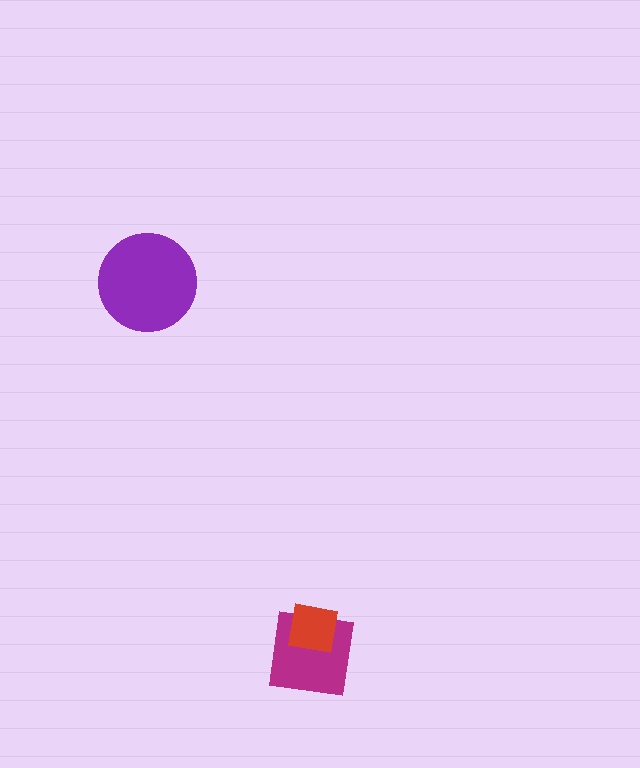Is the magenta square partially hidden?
Yes, it is partially covered by another shape.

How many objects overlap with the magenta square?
1 object overlaps with the magenta square.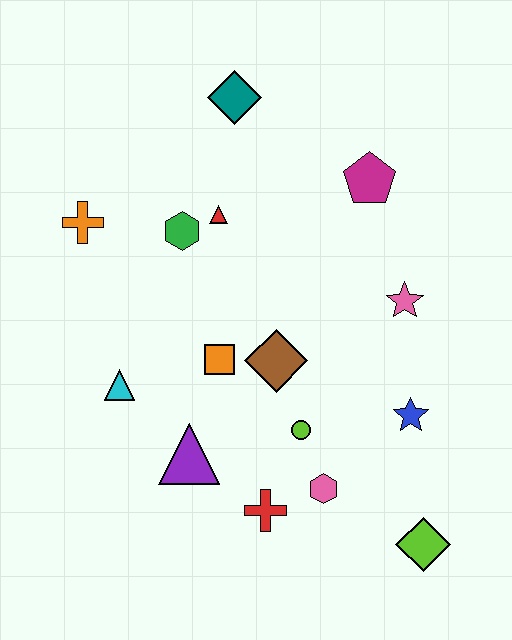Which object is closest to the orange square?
The brown diamond is closest to the orange square.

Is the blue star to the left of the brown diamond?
No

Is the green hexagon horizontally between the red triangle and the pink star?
No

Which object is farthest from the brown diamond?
The teal diamond is farthest from the brown diamond.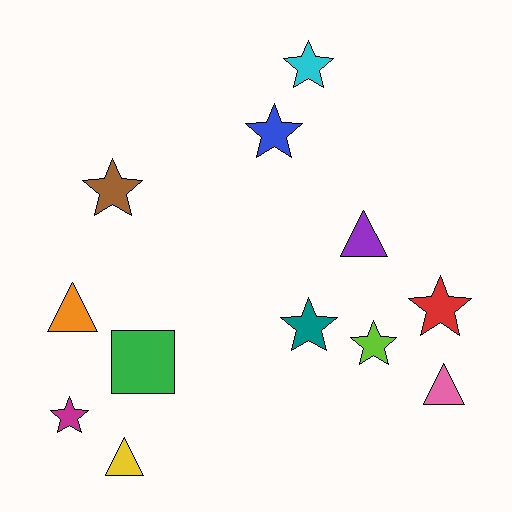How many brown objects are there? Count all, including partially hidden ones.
There is 1 brown object.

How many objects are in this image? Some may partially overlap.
There are 12 objects.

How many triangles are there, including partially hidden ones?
There are 4 triangles.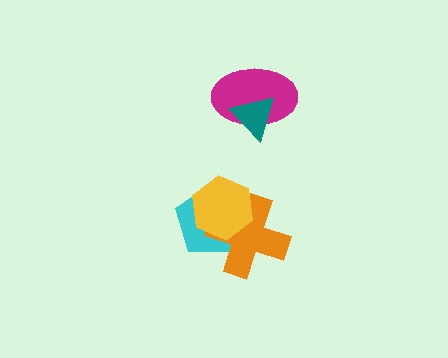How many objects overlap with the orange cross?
2 objects overlap with the orange cross.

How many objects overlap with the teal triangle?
1 object overlaps with the teal triangle.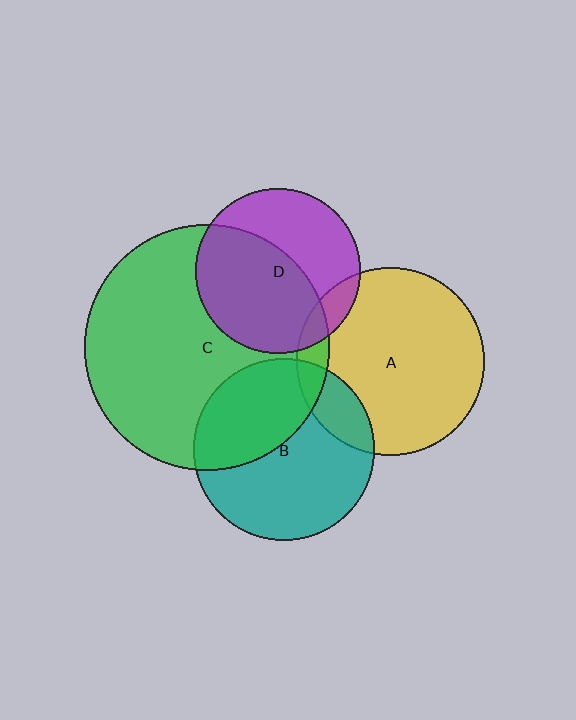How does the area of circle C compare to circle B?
Approximately 1.8 times.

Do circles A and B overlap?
Yes.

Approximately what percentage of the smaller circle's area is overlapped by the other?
Approximately 15%.